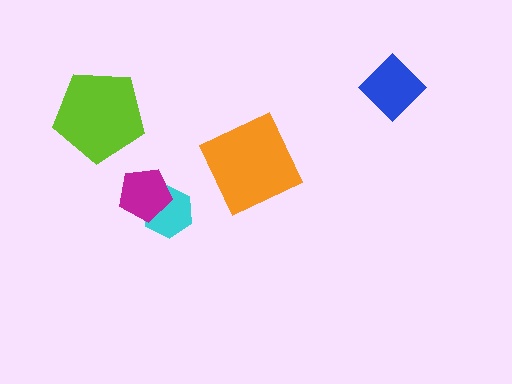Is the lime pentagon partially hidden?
No, no other shape covers it.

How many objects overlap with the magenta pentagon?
1 object overlaps with the magenta pentagon.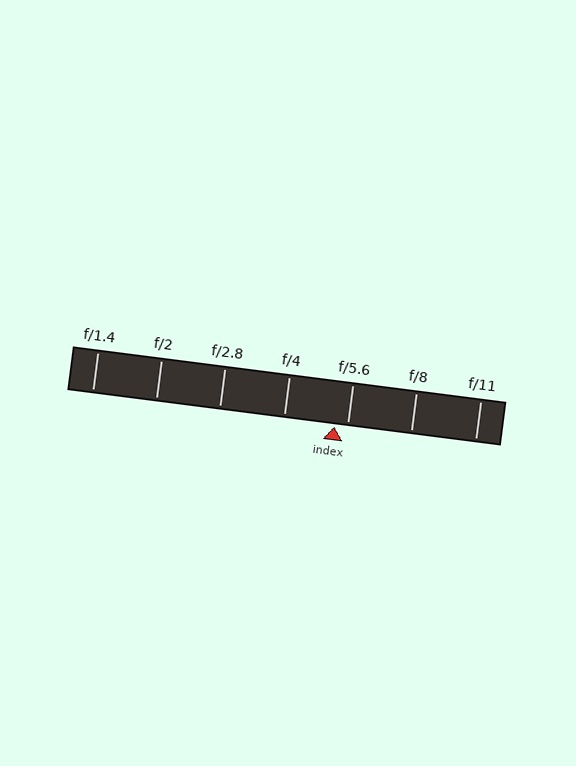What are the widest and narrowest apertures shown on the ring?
The widest aperture shown is f/1.4 and the narrowest is f/11.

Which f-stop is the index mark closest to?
The index mark is closest to f/5.6.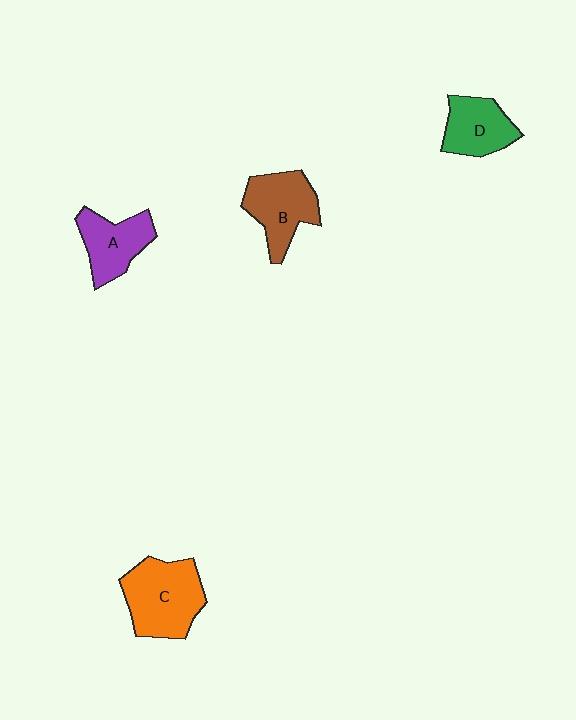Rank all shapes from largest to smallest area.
From largest to smallest: C (orange), B (brown), A (purple), D (green).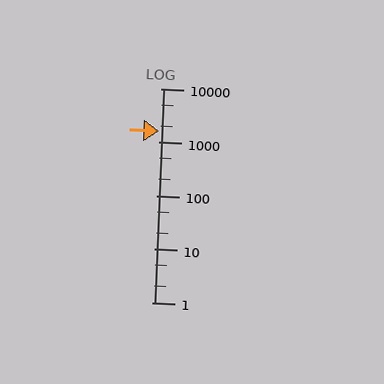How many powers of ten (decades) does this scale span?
The scale spans 4 decades, from 1 to 10000.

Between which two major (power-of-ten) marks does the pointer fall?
The pointer is between 1000 and 10000.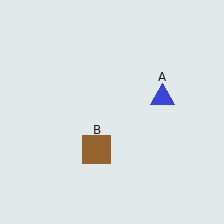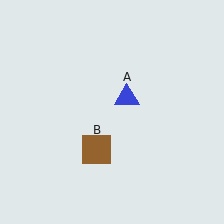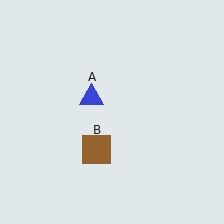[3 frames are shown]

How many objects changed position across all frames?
1 object changed position: blue triangle (object A).